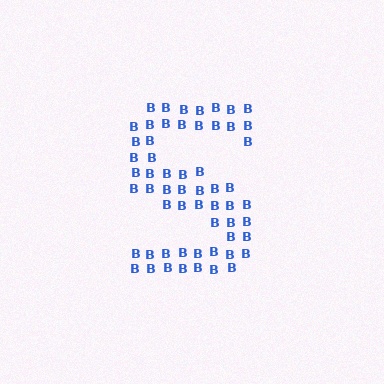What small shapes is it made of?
It is made of small letter B's.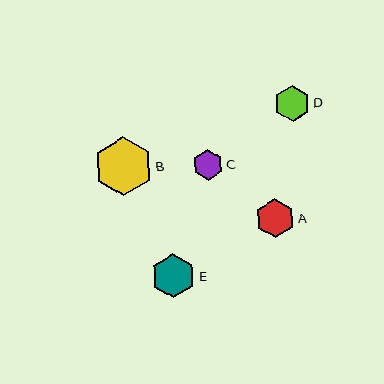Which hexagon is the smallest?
Hexagon C is the smallest with a size of approximately 31 pixels.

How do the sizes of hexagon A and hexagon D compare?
Hexagon A and hexagon D are approximately the same size.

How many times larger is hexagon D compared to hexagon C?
Hexagon D is approximately 1.2 times the size of hexagon C.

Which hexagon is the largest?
Hexagon B is the largest with a size of approximately 59 pixels.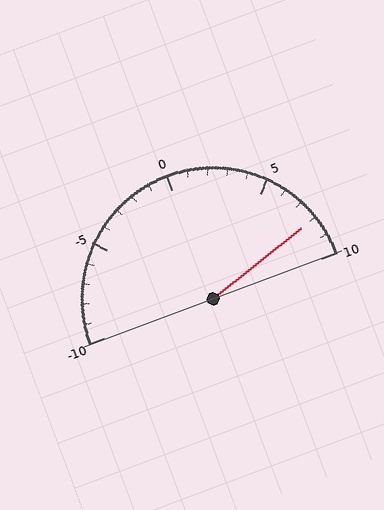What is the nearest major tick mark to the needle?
The nearest major tick mark is 10.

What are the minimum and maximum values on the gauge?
The gauge ranges from -10 to 10.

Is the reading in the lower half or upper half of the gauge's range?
The reading is in the upper half of the range (-10 to 10).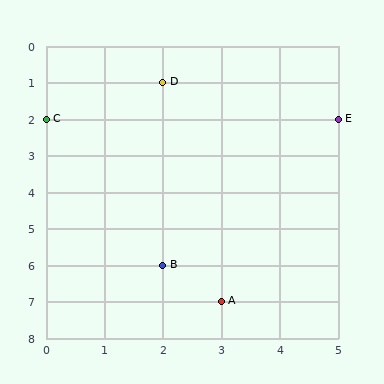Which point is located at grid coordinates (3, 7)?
Point A is at (3, 7).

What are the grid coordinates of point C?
Point C is at grid coordinates (0, 2).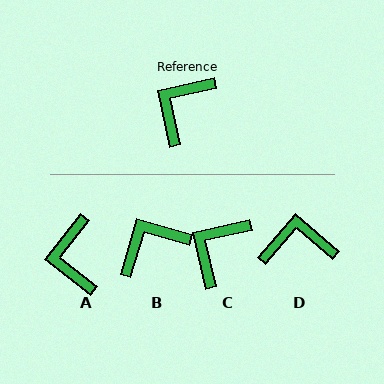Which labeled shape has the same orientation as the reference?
C.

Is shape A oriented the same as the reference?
No, it is off by about 40 degrees.